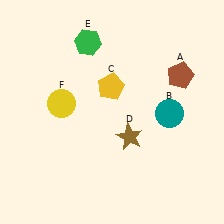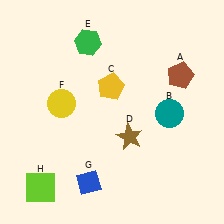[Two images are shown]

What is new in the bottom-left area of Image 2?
A blue diamond (G) was added in the bottom-left area of Image 2.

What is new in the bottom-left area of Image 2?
A lime square (H) was added in the bottom-left area of Image 2.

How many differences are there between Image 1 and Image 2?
There are 2 differences between the two images.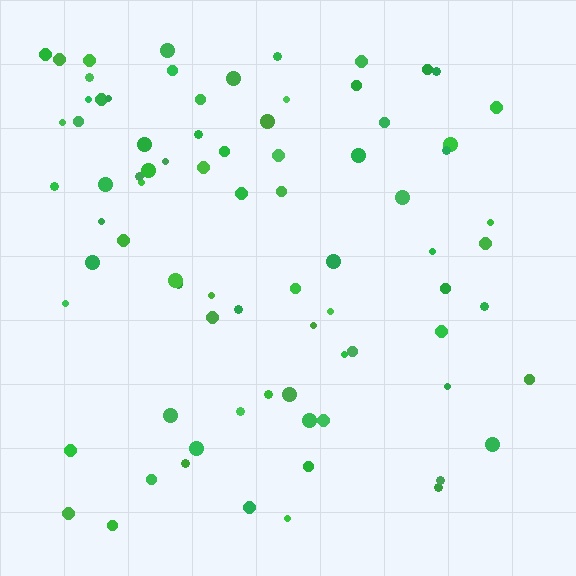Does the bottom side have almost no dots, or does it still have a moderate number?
Still a moderate number, just noticeably fewer than the top.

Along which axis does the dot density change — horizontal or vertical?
Vertical.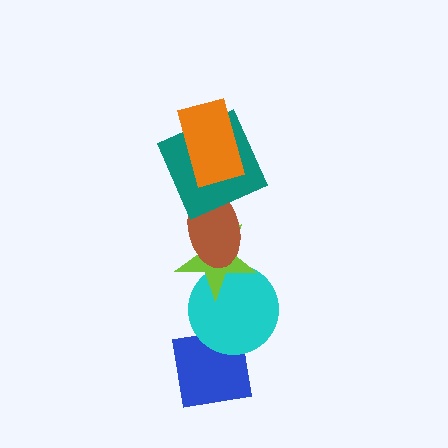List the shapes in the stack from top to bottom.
From top to bottom: the orange rectangle, the teal square, the brown ellipse, the lime star, the cyan circle, the blue square.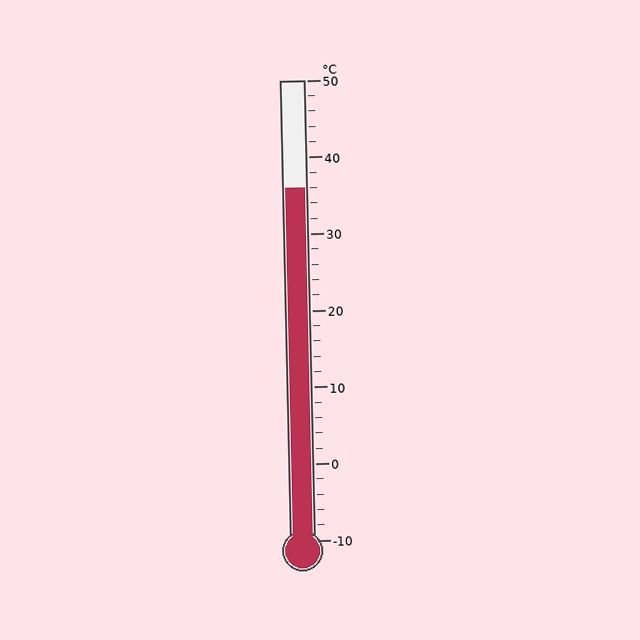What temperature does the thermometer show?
The thermometer shows approximately 36°C.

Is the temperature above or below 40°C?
The temperature is below 40°C.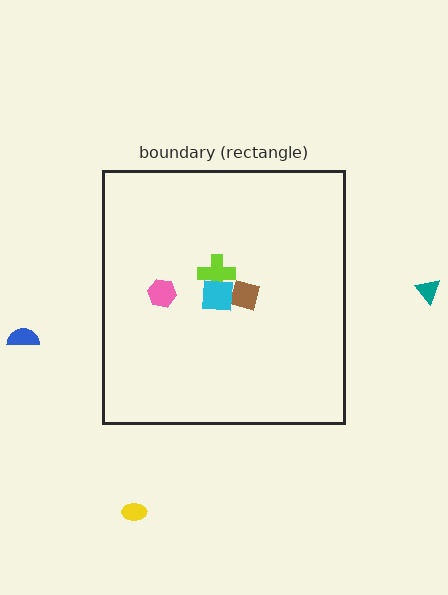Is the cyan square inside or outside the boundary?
Inside.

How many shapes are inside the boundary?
4 inside, 3 outside.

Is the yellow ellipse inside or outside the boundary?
Outside.